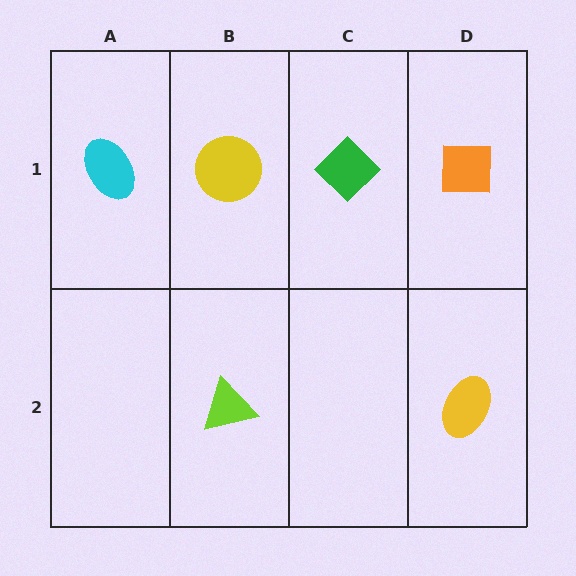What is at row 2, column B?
A lime triangle.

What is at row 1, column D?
An orange square.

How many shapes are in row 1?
4 shapes.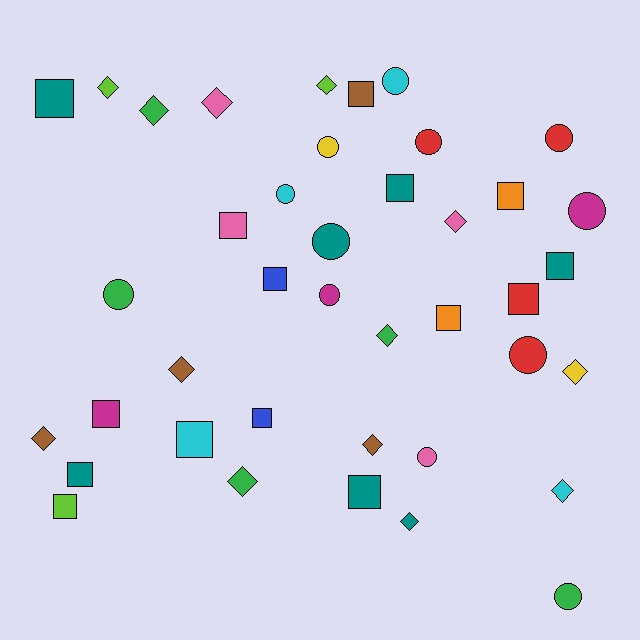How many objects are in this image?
There are 40 objects.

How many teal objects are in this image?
There are 7 teal objects.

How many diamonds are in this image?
There are 13 diamonds.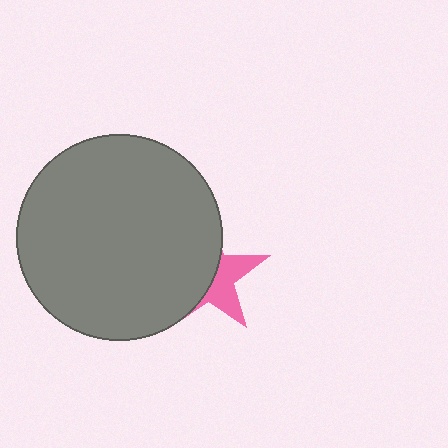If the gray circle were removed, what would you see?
You would see the complete pink star.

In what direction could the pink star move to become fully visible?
The pink star could move right. That would shift it out from behind the gray circle entirely.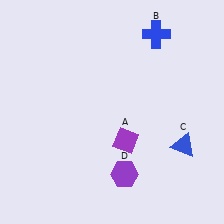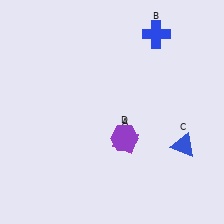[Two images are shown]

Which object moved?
The purple hexagon (D) moved up.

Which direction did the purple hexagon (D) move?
The purple hexagon (D) moved up.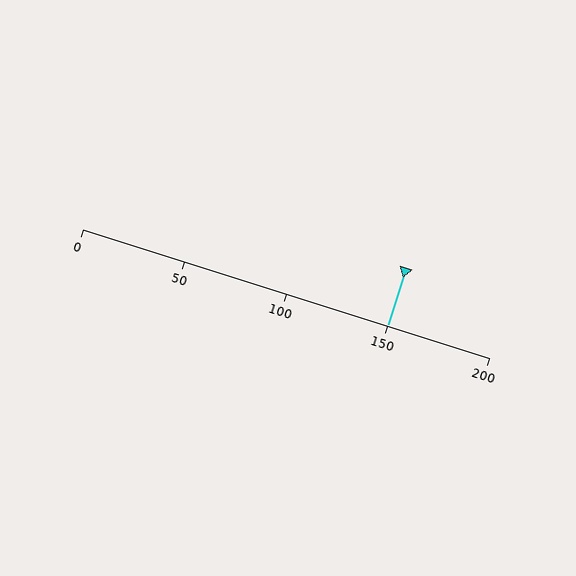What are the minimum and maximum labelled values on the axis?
The axis runs from 0 to 200.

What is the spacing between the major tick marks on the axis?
The major ticks are spaced 50 apart.